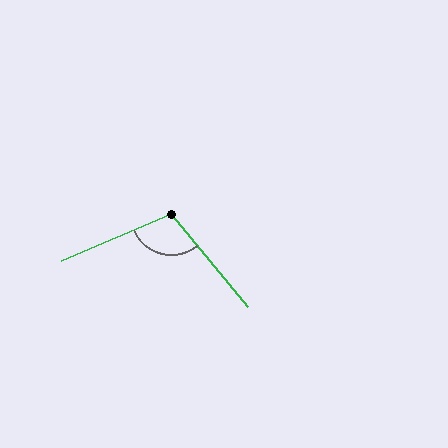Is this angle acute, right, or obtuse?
It is obtuse.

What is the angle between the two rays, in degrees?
Approximately 107 degrees.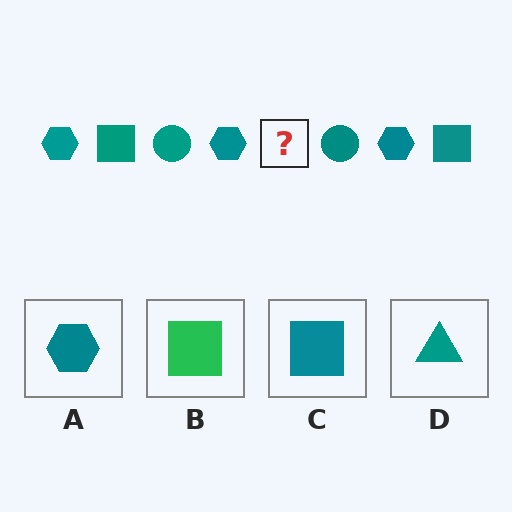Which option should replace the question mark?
Option C.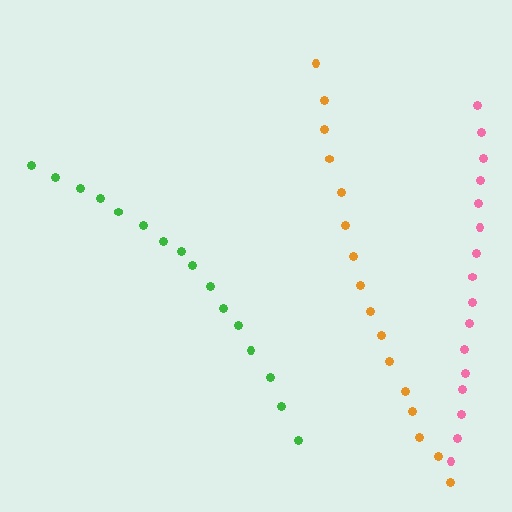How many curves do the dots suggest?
There are 3 distinct paths.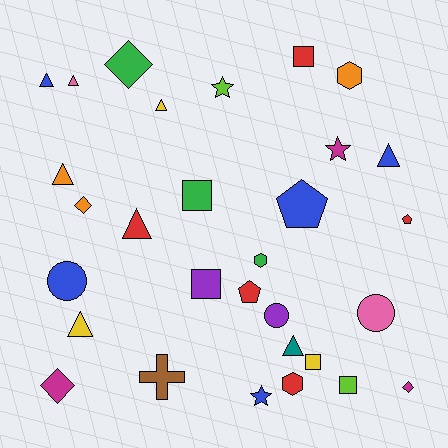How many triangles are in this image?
There are 8 triangles.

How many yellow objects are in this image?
There are 3 yellow objects.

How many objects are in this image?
There are 30 objects.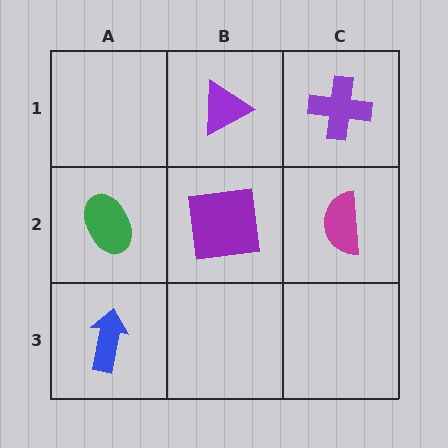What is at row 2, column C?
A magenta semicircle.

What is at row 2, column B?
A purple square.